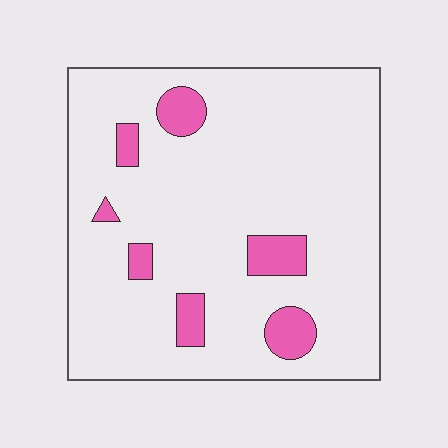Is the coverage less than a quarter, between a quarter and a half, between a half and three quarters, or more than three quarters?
Less than a quarter.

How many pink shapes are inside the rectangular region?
7.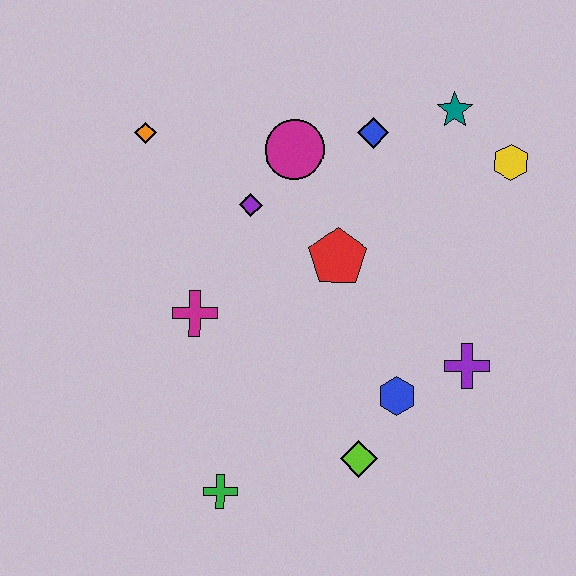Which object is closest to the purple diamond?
The magenta circle is closest to the purple diamond.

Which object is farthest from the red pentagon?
The green cross is farthest from the red pentagon.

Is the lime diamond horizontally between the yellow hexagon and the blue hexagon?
No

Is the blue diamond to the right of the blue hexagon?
No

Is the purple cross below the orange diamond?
Yes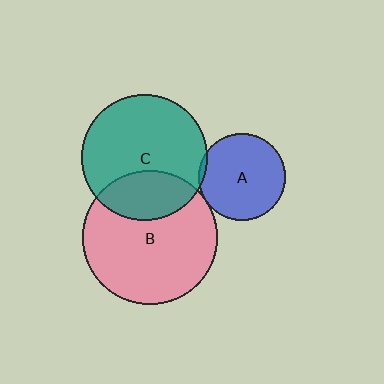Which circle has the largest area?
Circle B (pink).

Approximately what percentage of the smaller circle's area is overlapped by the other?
Approximately 5%.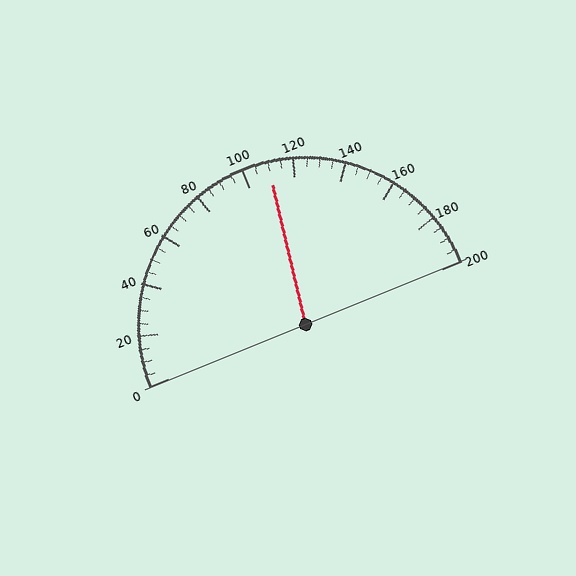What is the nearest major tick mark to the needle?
The nearest major tick mark is 120.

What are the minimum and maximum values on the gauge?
The gauge ranges from 0 to 200.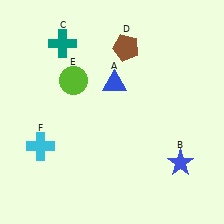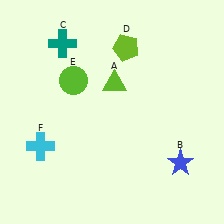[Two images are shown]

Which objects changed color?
A changed from blue to lime. D changed from brown to lime.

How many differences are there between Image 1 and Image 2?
There are 2 differences between the two images.